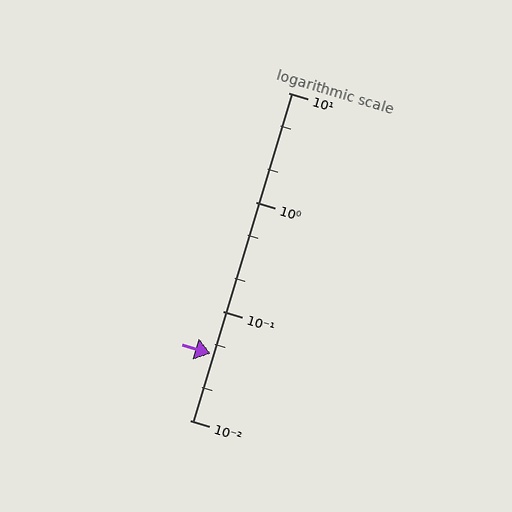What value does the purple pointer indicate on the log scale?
The pointer indicates approximately 0.041.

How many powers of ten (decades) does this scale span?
The scale spans 3 decades, from 0.01 to 10.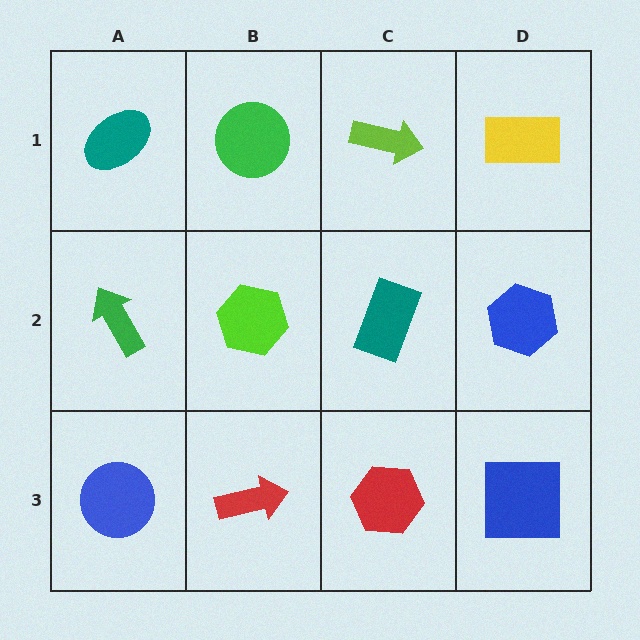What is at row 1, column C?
A lime arrow.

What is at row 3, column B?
A red arrow.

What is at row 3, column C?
A red hexagon.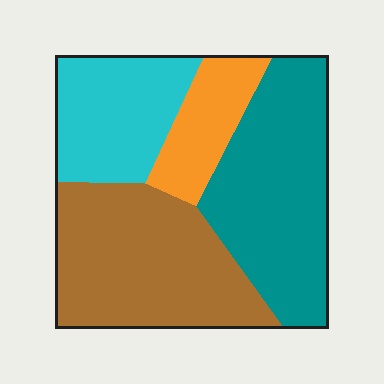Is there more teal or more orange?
Teal.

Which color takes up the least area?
Orange, at roughly 10%.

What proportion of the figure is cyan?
Cyan takes up about one fifth (1/5) of the figure.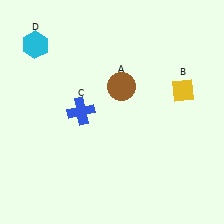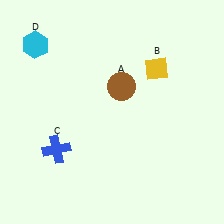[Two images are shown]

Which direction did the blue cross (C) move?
The blue cross (C) moved down.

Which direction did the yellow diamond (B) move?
The yellow diamond (B) moved left.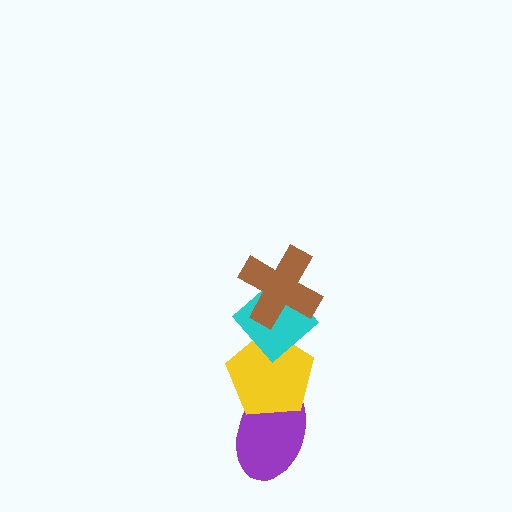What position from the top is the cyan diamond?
The cyan diamond is 2nd from the top.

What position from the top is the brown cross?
The brown cross is 1st from the top.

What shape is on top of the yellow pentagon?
The cyan diamond is on top of the yellow pentagon.